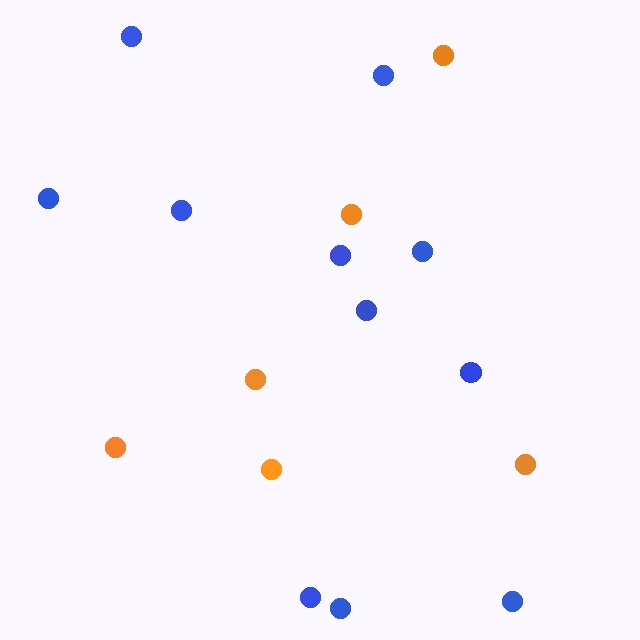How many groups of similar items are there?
There are 2 groups: one group of orange circles (6) and one group of blue circles (11).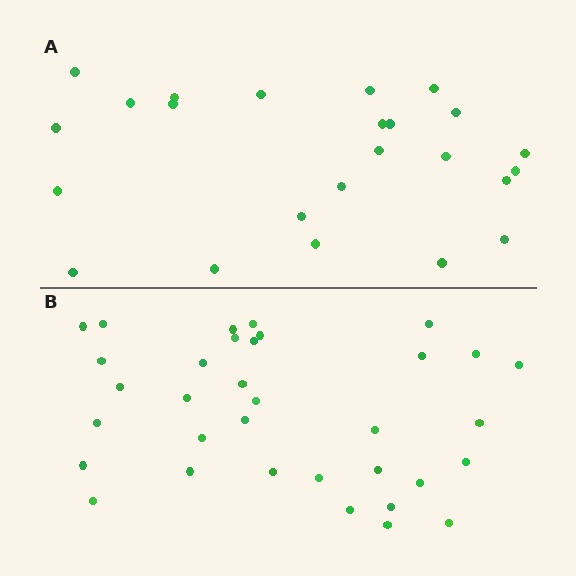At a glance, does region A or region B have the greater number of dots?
Region B (the bottom region) has more dots.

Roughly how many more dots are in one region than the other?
Region B has roughly 10 or so more dots than region A.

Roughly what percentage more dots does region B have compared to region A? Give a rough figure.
About 40% more.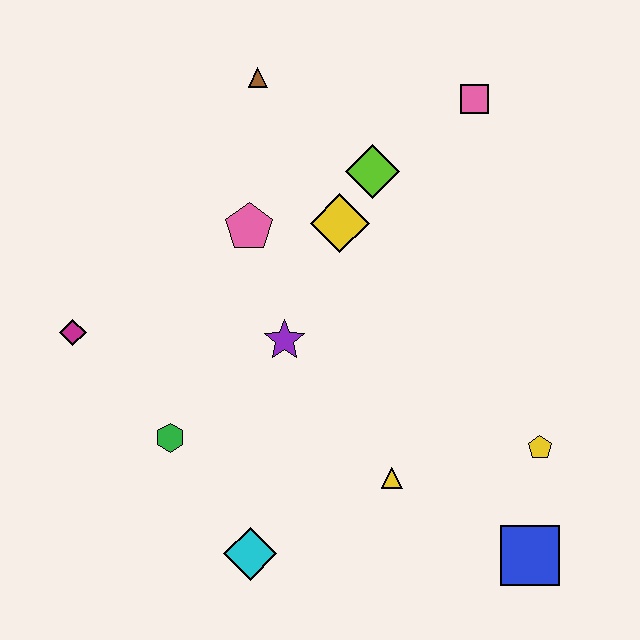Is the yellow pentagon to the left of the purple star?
No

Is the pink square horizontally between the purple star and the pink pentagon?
No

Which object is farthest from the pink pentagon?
The blue square is farthest from the pink pentagon.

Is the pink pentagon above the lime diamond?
No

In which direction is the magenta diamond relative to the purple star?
The magenta diamond is to the left of the purple star.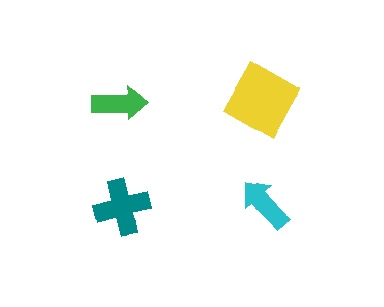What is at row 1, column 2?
A yellow square.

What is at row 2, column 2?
A cyan arrow.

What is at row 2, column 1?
A teal cross.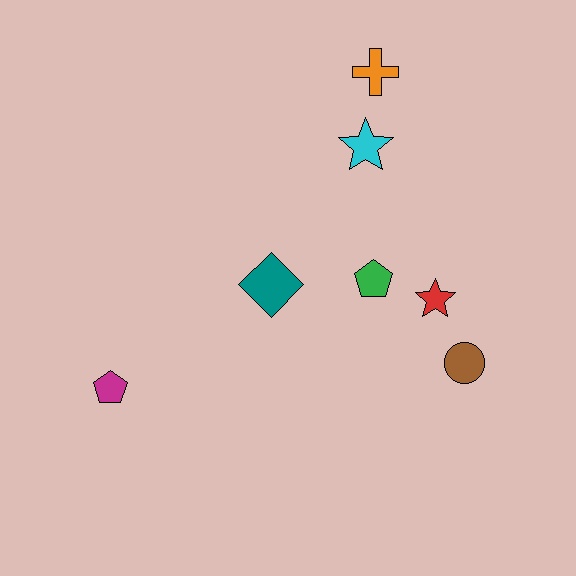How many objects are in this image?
There are 7 objects.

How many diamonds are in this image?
There is 1 diamond.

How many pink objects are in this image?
There are no pink objects.